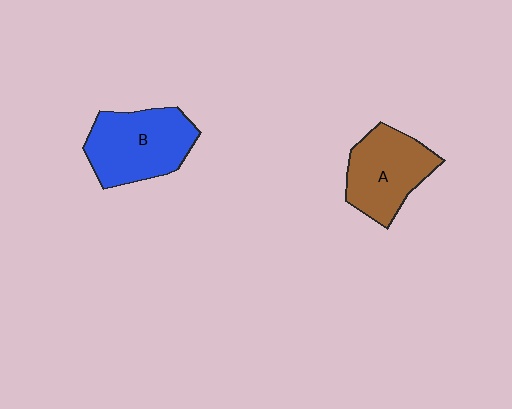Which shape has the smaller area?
Shape A (brown).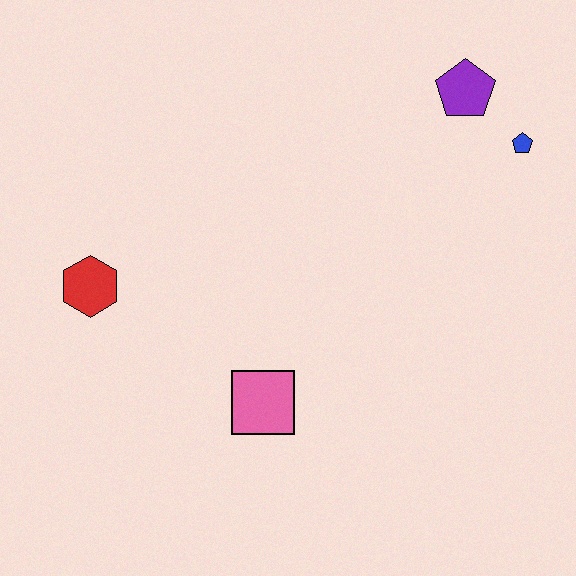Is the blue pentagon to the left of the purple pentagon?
No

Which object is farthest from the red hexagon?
The blue pentagon is farthest from the red hexagon.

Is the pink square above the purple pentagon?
No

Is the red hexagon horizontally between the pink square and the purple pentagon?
No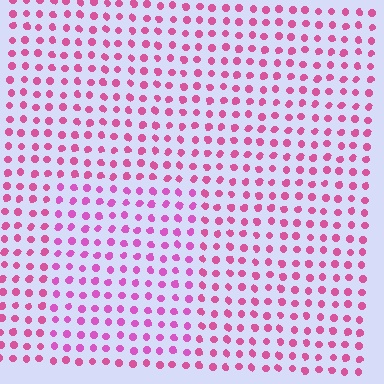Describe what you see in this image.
The image is filled with small pink elements in a uniform arrangement. A rectangle-shaped region is visible where the elements are tinted to a slightly different hue, forming a subtle color boundary.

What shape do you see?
I see a rectangle.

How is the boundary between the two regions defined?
The boundary is defined purely by a slight shift in hue (about 18 degrees). Spacing, size, and orientation are identical on both sides.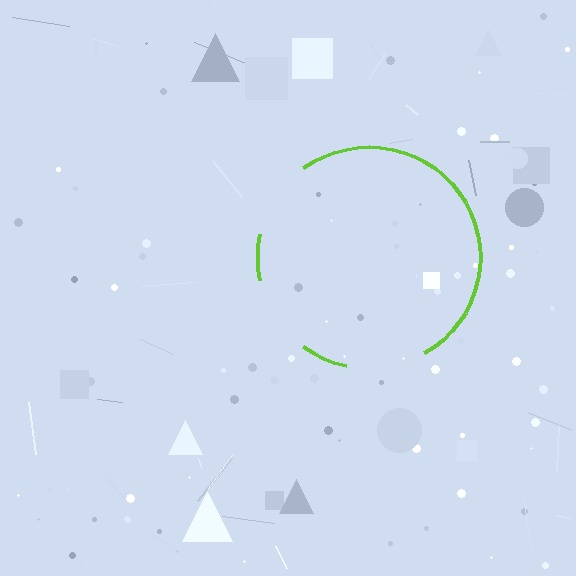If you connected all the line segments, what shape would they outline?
They would outline a circle.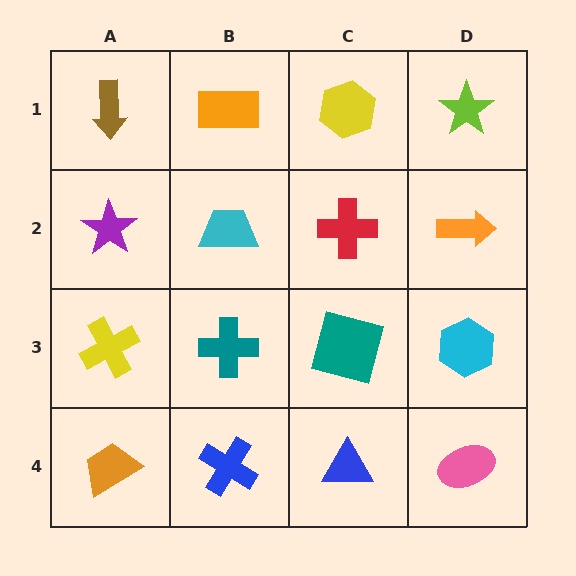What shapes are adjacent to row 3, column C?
A red cross (row 2, column C), a blue triangle (row 4, column C), a teal cross (row 3, column B), a cyan hexagon (row 3, column D).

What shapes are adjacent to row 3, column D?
An orange arrow (row 2, column D), a pink ellipse (row 4, column D), a teal square (row 3, column C).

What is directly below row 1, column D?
An orange arrow.